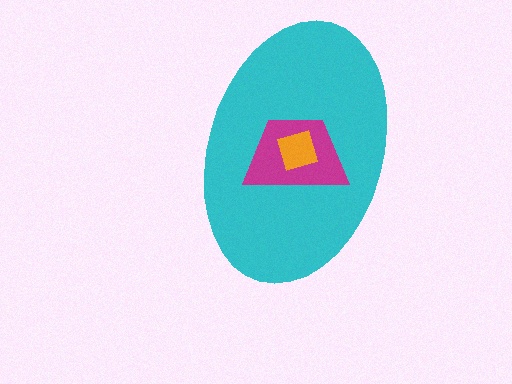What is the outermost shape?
The cyan ellipse.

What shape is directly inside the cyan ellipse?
The magenta trapezoid.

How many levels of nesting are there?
3.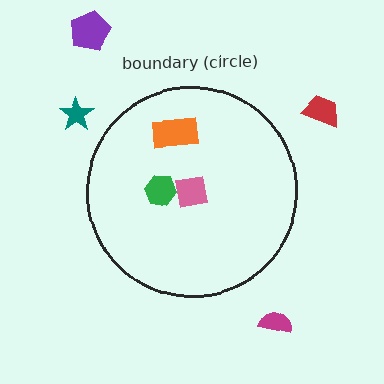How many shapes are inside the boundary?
3 inside, 4 outside.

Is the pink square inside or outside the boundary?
Inside.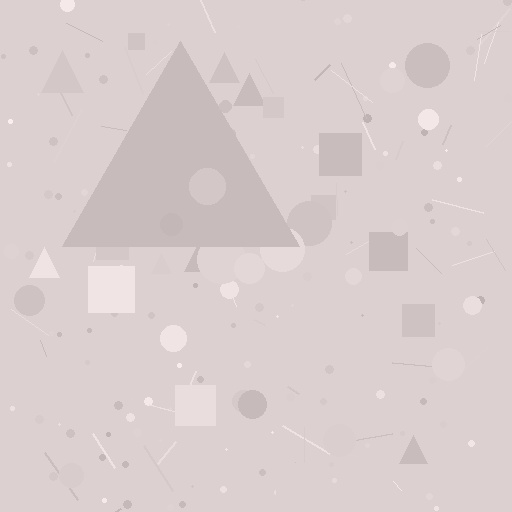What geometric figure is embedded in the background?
A triangle is embedded in the background.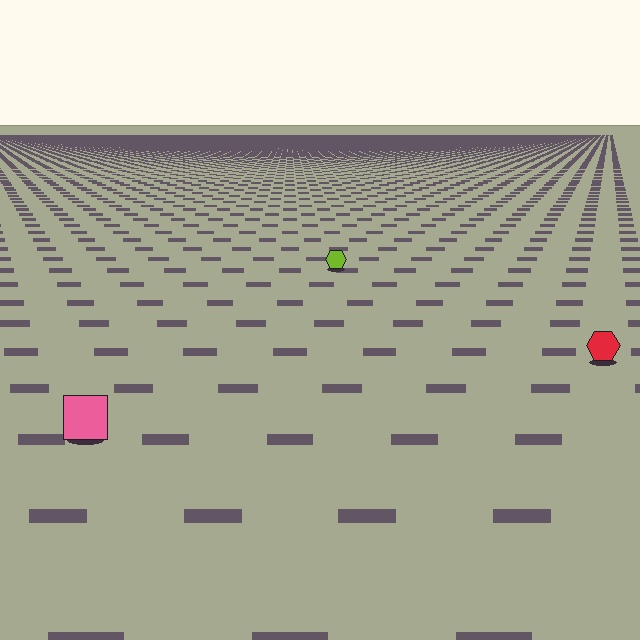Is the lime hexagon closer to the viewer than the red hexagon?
No. The red hexagon is closer — you can tell from the texture gradient: the ground texture is coarser near it.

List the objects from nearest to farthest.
From nearest to farthest: the pink square, the red hexagon, the lime hexagon.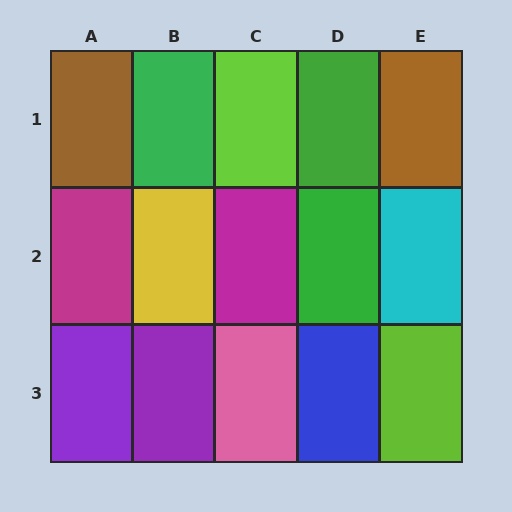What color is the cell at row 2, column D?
Green.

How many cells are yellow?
1 cell is yellow.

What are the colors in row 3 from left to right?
Purple, purple, pink, blue, lime.